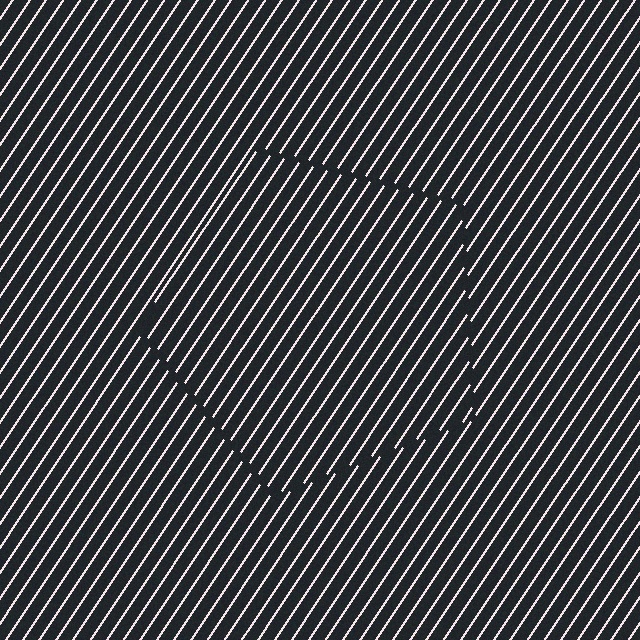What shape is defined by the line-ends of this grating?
An illusory pentagon. The interior of the shape contains the same grating, shifted by half a period — the contour is defined by the phase discontinuity where line-ends from the inner and outer gratings abut.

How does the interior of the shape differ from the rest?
The interior of the shape contains the same grating, shifted by half a period — the contour is defined by the phase discontinuity where line-ends from the inner and outer gratings abut.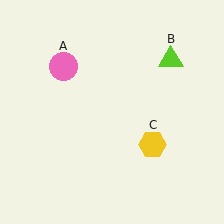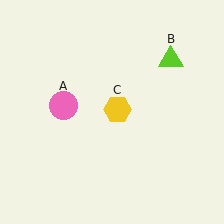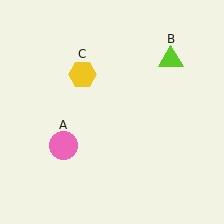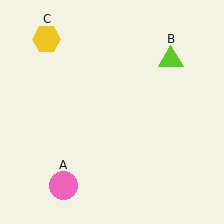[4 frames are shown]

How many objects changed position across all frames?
2 objects changed position: pink circle (object A), yellow hexagon (object C).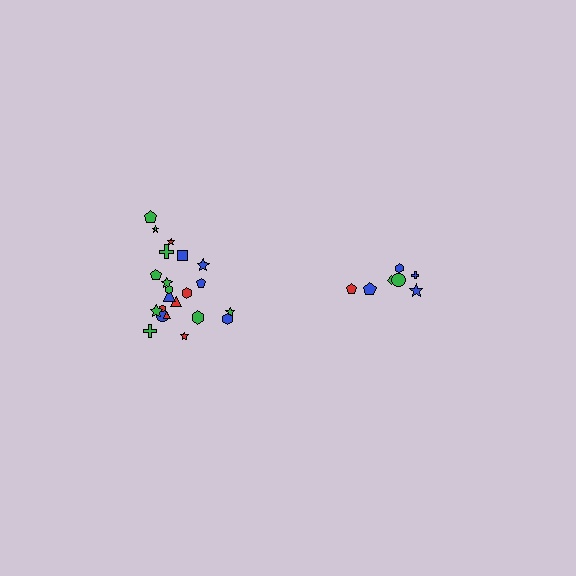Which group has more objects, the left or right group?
The left group.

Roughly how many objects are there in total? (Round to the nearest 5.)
Roughly 30 objects in total.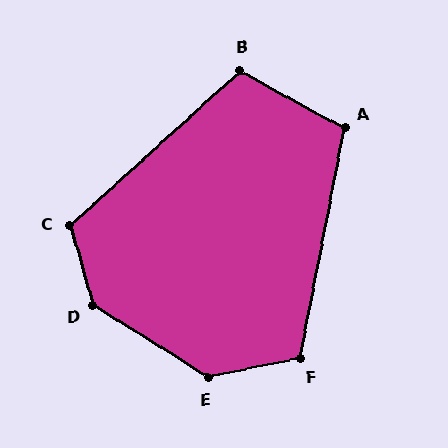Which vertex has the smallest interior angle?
A, at approximately 108 degrees.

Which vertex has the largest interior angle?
D, at approximately 138 degrees.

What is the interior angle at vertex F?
Approximately 113 degrees (obtuse).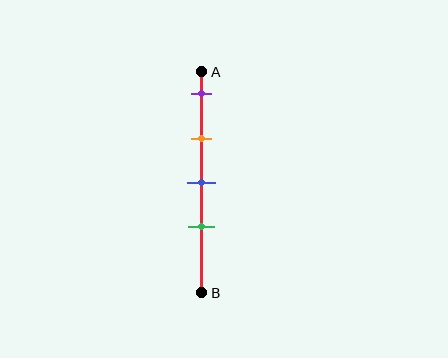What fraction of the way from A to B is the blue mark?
The blue mark is approximately 50% (0.5) of the way from A to B.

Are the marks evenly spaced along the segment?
Yes, the marks are approximately evenly spaced.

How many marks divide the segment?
There are 4 marks dividing the segment.